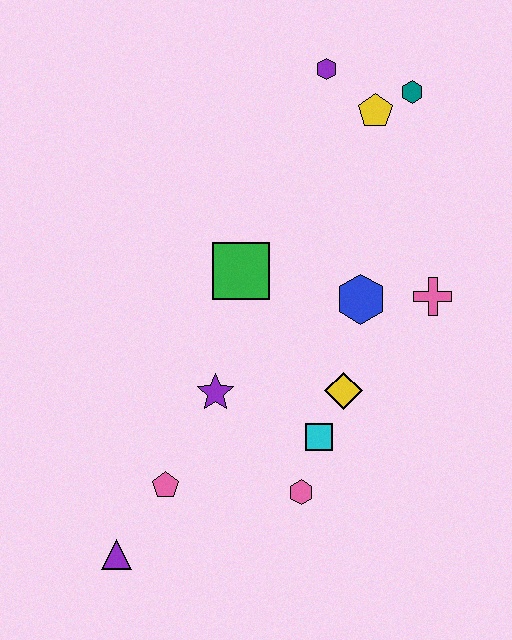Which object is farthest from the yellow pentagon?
The purple triangle is farthest from the yellow pentagon.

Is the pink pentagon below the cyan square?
Yes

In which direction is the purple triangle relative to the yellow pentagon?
The purple triangle is below the yellow pentagon.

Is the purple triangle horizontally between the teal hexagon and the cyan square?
No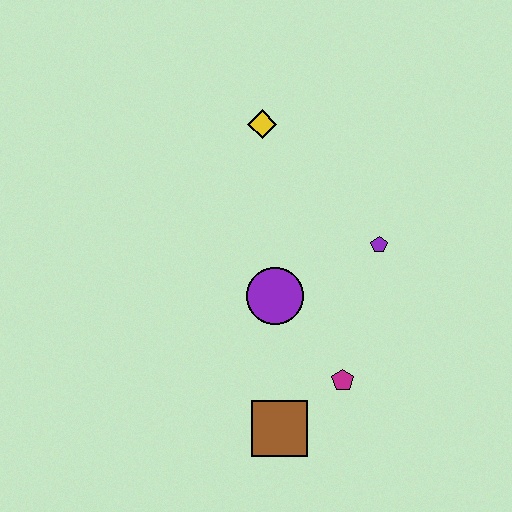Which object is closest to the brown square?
The magenta pentagon is closest to the brown square.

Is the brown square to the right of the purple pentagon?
No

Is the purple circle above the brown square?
Yes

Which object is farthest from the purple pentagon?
The brown square is farthest from the purple pentagon.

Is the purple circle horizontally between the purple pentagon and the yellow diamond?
Yes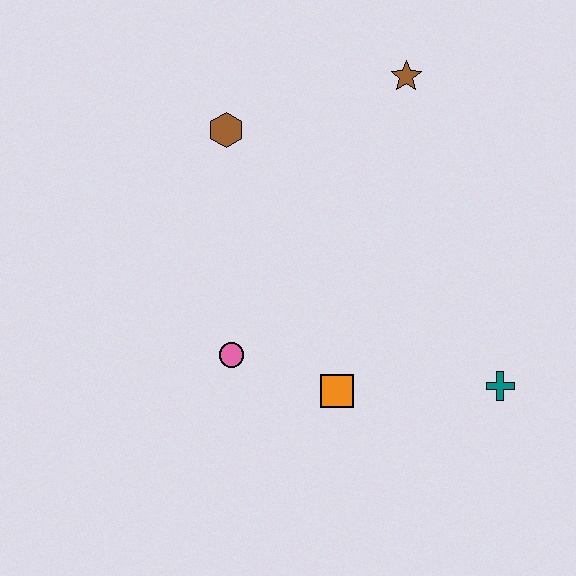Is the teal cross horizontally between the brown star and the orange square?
No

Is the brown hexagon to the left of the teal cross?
Yes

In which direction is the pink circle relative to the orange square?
The pink circle is to the left of the orange square.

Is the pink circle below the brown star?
Yes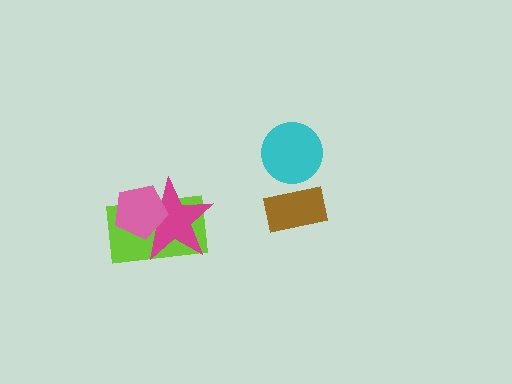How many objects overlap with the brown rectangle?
0 objects overlap with the brown rectangle.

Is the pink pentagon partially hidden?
No, no other shape covers it.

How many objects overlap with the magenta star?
2 objects overlap with the magenta star.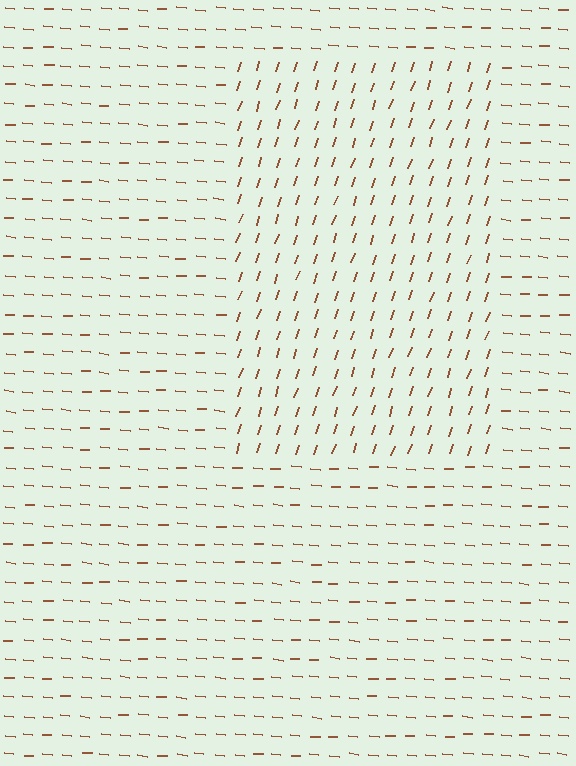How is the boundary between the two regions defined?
The boundary is defined purely by a change in line orientation (approximately 77 degrees difference). All lines are the same color and thickness.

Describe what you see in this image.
The image is filled with small brown line segments. A rectangle region in the image has lines oriented differently from the surrounding lines, creating a visible texture boundary.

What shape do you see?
I see a rectangle.